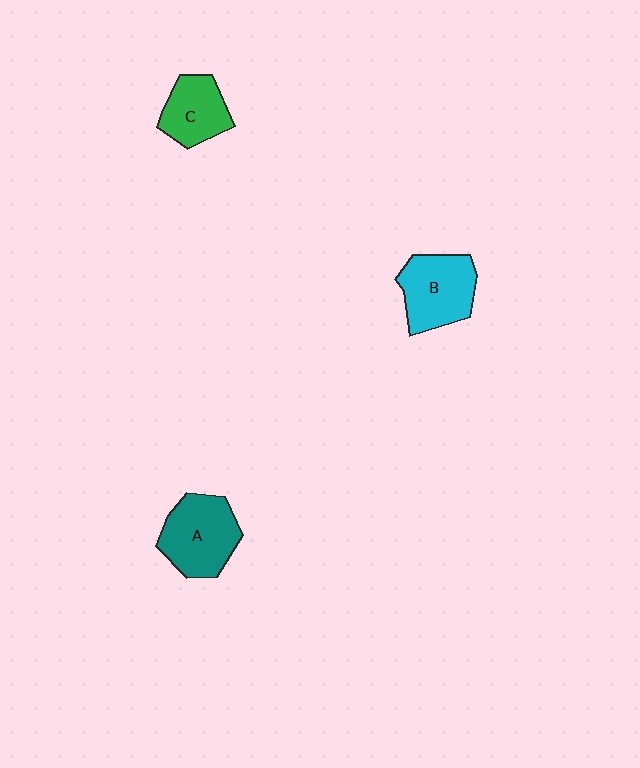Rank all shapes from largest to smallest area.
From largest to smallest: A (teal), B (cyan), C (green).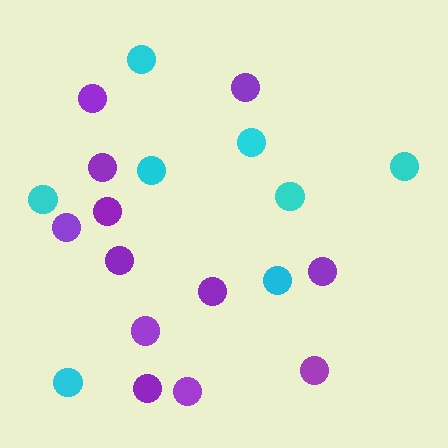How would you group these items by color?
There are 2 groups: one group of cyan circles (8) and one group of purple circles (12).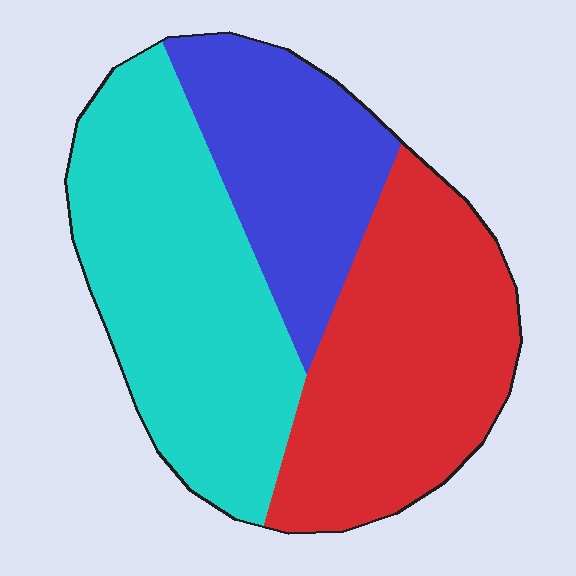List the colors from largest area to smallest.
From largest to smallest: cyan, red, blue.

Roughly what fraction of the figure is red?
Red takes up between a quarter and a half of the figure.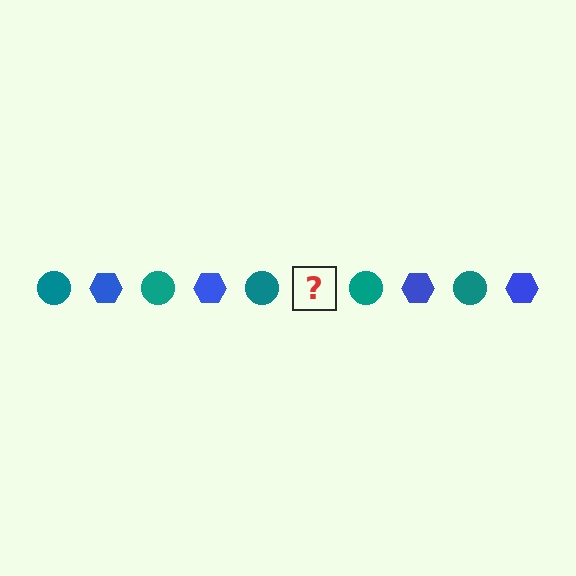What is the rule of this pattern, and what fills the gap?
The rule is that the pattern alternates between teal circle and blue hexagon. The gap should be filled with a blue hexagon.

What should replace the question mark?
The question mark should be replaced with a blue hexagon.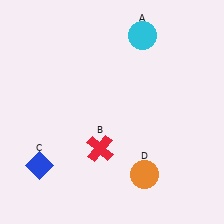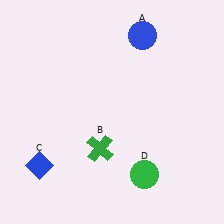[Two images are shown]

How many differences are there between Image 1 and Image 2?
There are 3 differences between the two images.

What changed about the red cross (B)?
In Image 1, B is red. In Image 2, it changed to green.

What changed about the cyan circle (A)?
In Image 1, A is cyan. In Image 2, it changed to blue.